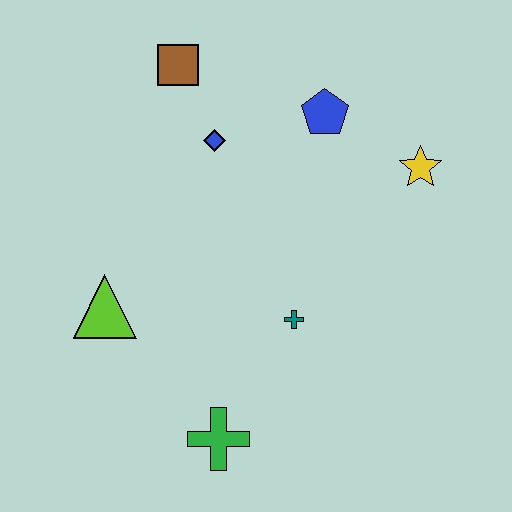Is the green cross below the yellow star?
Yes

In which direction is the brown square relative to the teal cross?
The brown square is above the teal cross.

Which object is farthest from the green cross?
The brown square is farthest from the green cross.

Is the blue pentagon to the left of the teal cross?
No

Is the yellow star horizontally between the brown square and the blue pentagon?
No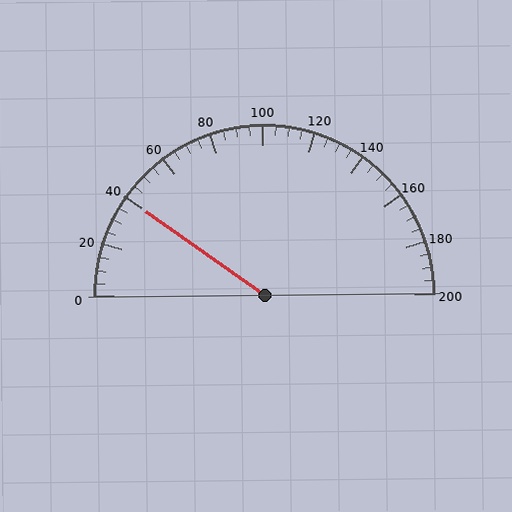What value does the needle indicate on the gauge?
The needle indicates approximately 40.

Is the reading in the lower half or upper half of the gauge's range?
The reading is in the lower half of the range (0 to 200).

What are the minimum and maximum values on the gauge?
The gauge ranges from 0 to 200.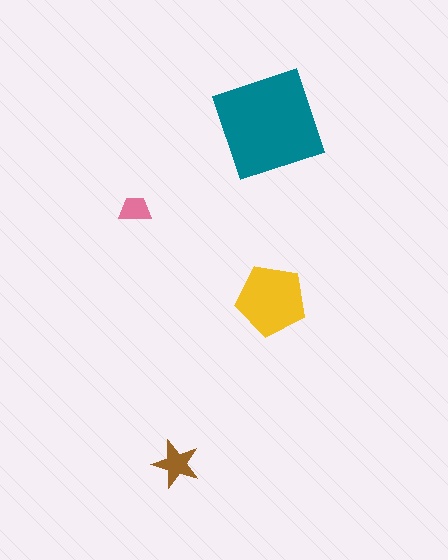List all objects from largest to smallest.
The teal square, the yellow pentagon, the brown star, the pink trapezoid.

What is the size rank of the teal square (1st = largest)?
1st.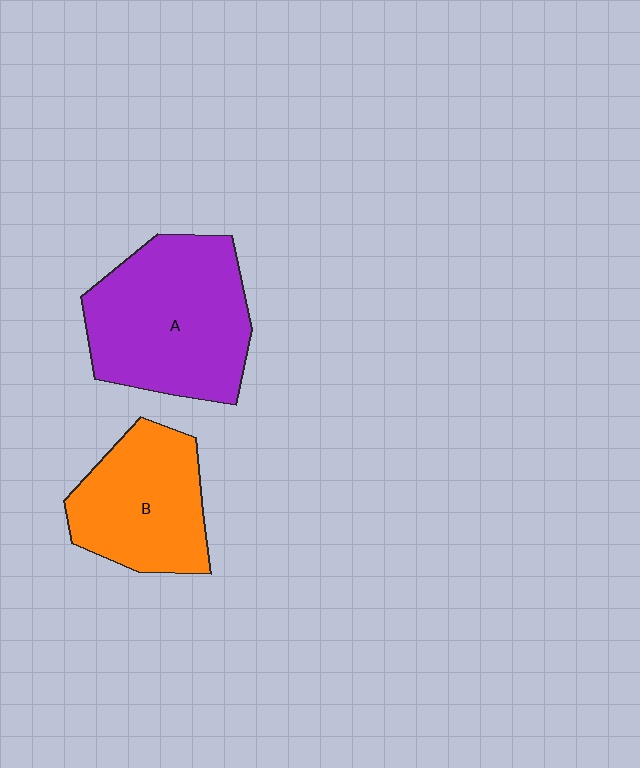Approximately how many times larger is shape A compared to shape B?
Approximately 1.4 times.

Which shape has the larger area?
Shape A (purple).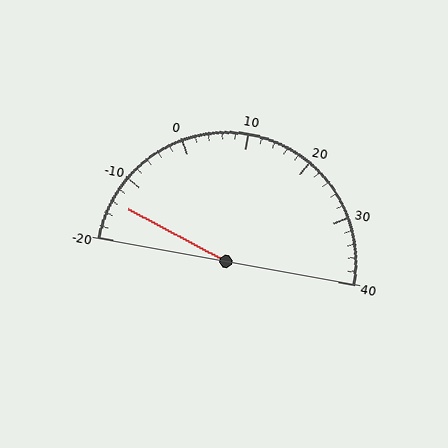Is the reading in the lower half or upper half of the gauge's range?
The reading is in the lower half of the range (-20 to 40).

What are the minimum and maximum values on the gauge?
The gauge ranges from -20 to 40.